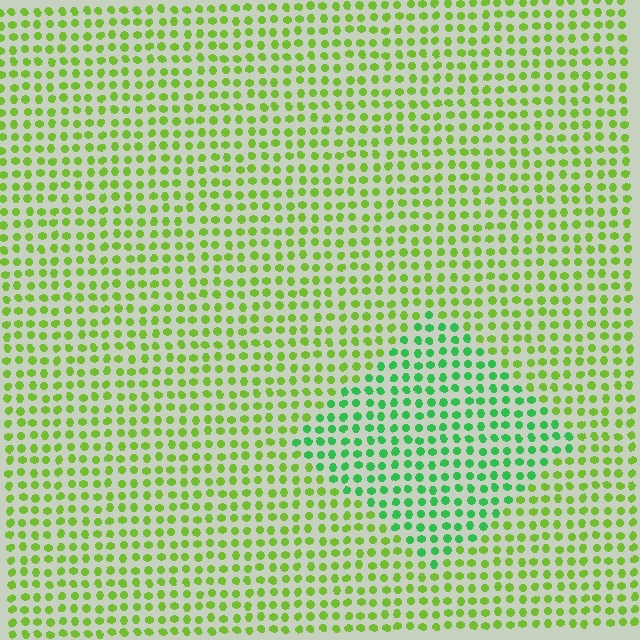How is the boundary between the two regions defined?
The boundary is defined purely by a slight shift in hue (about 41 degrees). Spacing, size, and orientation are identical on both sides.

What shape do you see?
I see a diamond.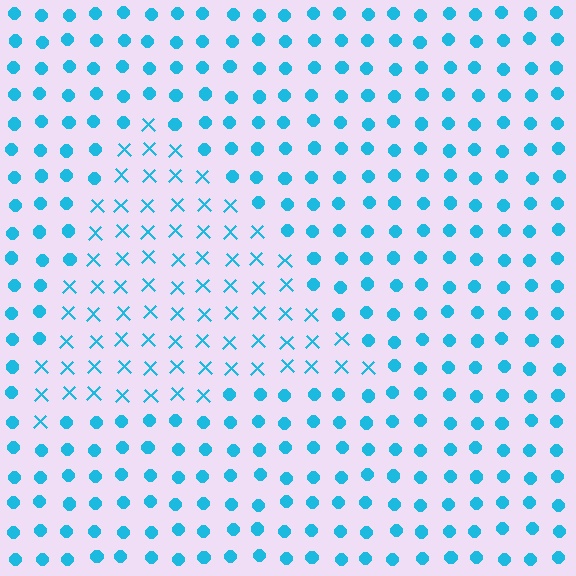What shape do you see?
I see a triangle.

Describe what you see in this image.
The image is filled with small cyan elements arranged in a uniform grid. A triangle-shaped region contains X marks, while the surrounding area contains circles. The boundary is defined purely by the change in element shape.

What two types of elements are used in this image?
The image uses X marks inside the triangle region and circles outside it.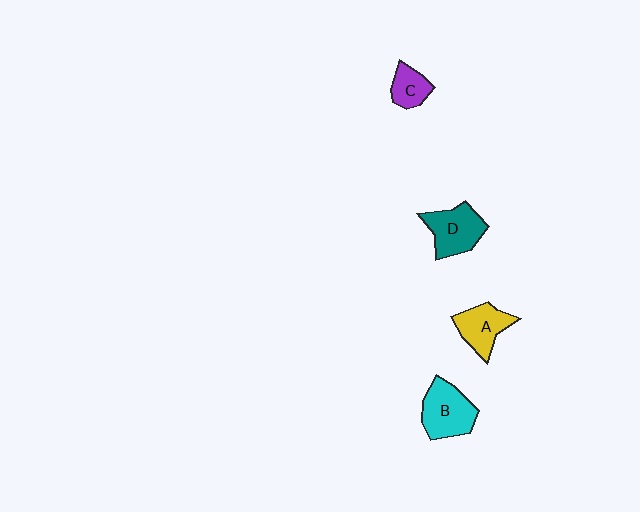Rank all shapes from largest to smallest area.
From largest to smallest: B (cyan), D (teal), A (yellow), C (purple).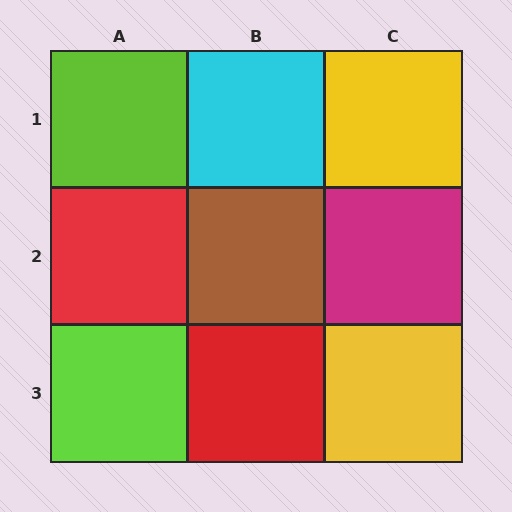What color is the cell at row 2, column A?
Red.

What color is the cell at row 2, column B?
Brown.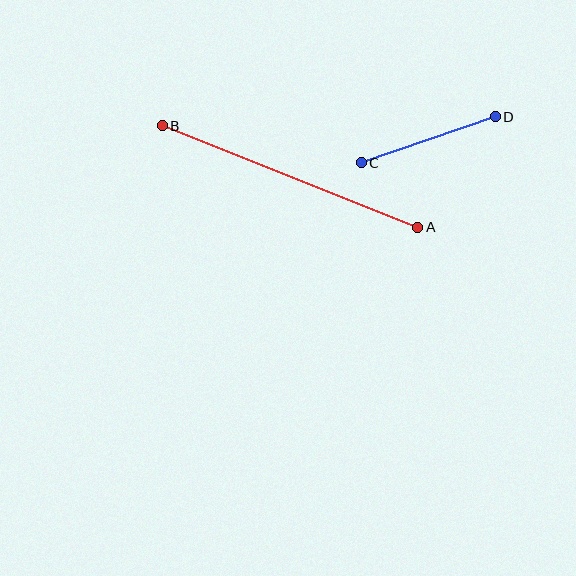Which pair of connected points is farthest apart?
Points A and B are farthest apart.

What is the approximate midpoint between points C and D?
The midpoint is at approximately (428, 140) pixels.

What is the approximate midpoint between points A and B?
The midpoint is at approximately (290, 177) pixels.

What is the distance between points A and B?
The distance is approximately 275 pixels.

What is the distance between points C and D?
The distance is approximately 142 pixels.